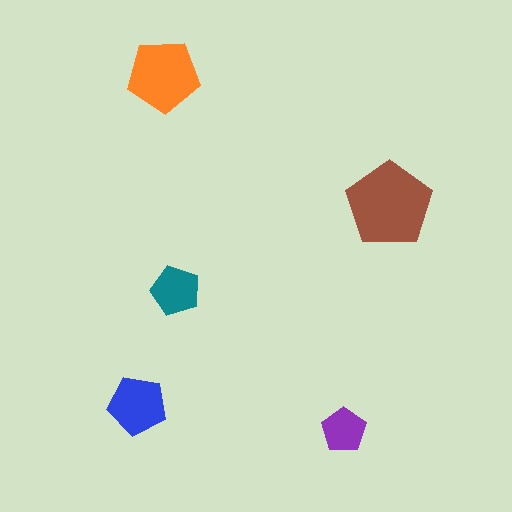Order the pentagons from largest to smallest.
the brown one, the orange one, the blue one, the teal one, the purple one.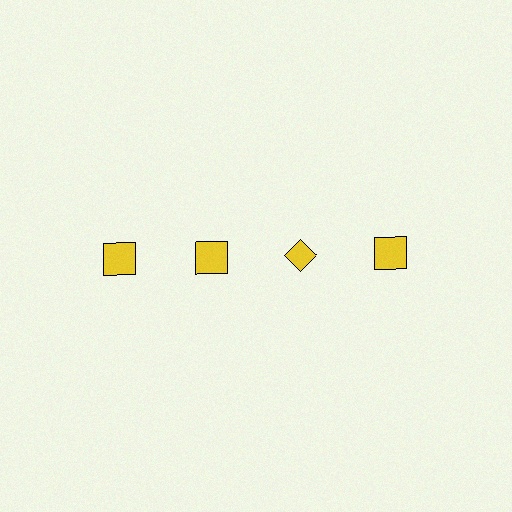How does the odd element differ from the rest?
It has a different shape: diamond instead of square.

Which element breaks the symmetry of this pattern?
The yellow diamond in the top row, center column breaks the symmetry. All other shapes are yellow squares.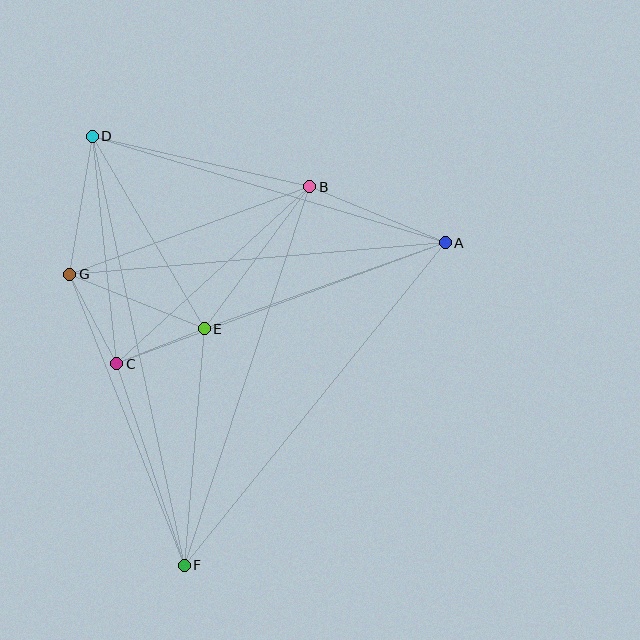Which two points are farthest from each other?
Points D and F are farthest from each other.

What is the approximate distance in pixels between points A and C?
The distance between A and C is approximately 350 pixels.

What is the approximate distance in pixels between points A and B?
The distance between A and B is approximately 147 pixels.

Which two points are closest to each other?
Points C and E are closest to each other.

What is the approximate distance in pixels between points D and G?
The distance between D and G is approximately 140 pixels.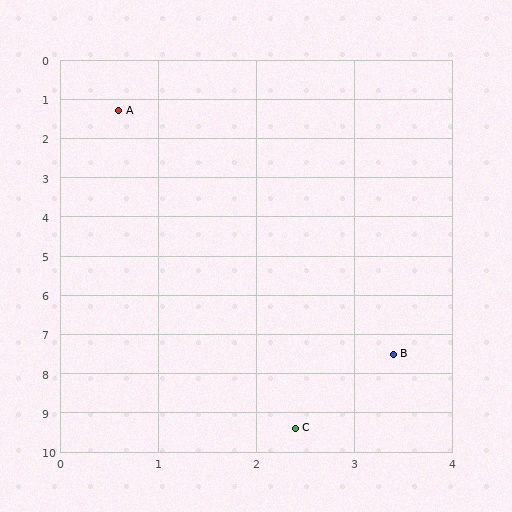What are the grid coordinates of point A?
Point A is at approximately (0.6, 1.3).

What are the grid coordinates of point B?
Point B is at approximately (3.4, 7.5).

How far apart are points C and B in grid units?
Points C and B are about 2.1 grid units apart.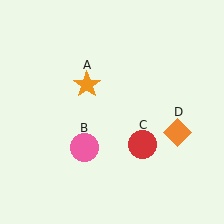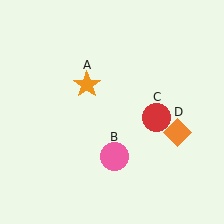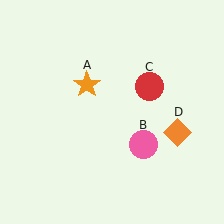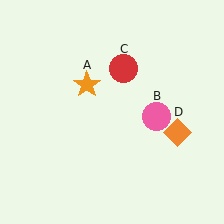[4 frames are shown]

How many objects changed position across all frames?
2 objects changed position: pink circle (object B), red circle (object C).